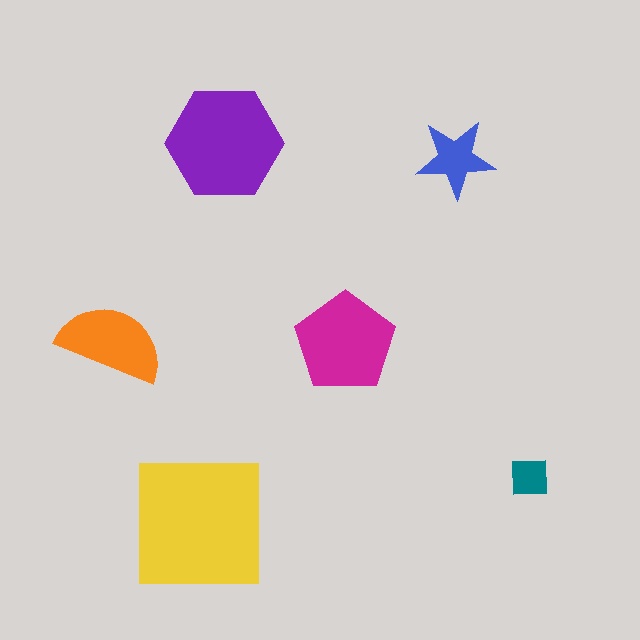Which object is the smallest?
The teal square.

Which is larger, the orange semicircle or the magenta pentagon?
The magenta pentagon.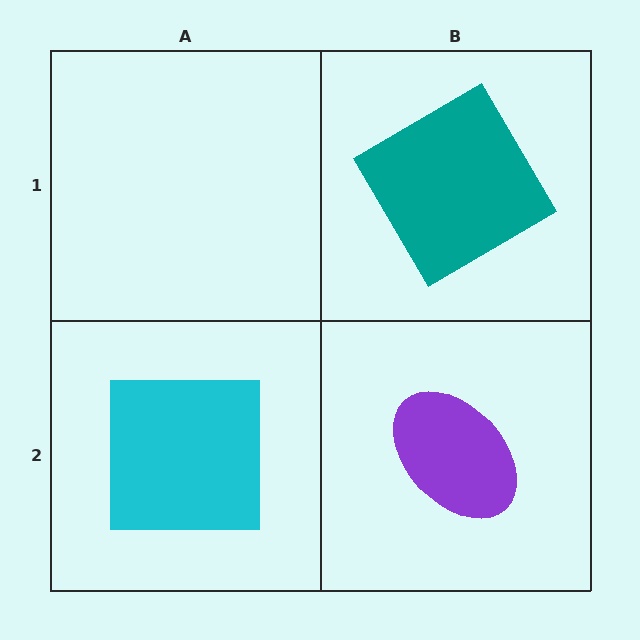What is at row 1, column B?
A teal diamond.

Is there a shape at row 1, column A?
No, that cell is empty.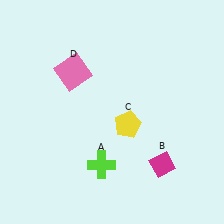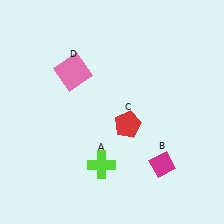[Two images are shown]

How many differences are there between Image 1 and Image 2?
There is 1 difference between the two images.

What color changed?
The pentagon (C) changed from yellow in Image 1 to red in Image 2.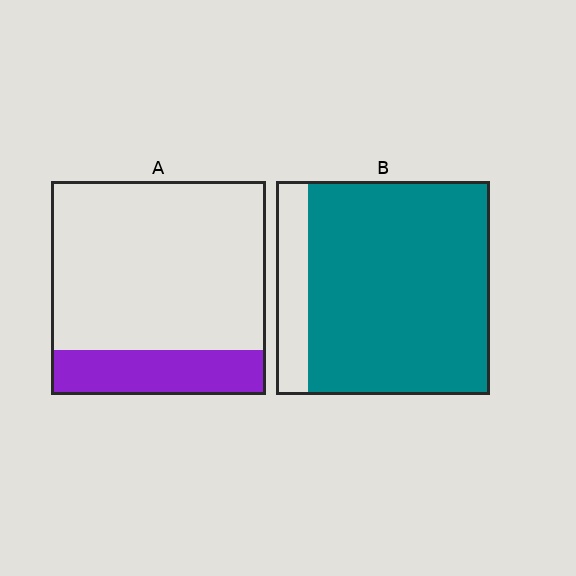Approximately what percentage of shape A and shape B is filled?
A is approximately 20% and B is approximately 85%.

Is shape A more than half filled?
No.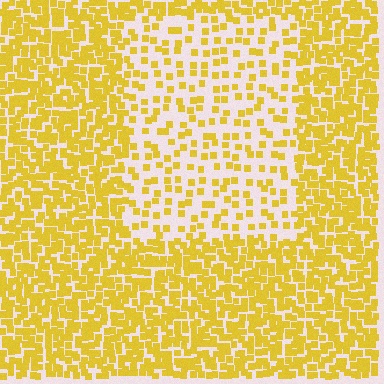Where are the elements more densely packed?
The elements are more densely packed outside the rectangle boundary.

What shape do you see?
I see a rectangle.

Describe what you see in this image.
The image contains small yellow elements arranged at two different densities. A rectangle-shaped region is visible where the elements are less densely packed than the surrounding area.